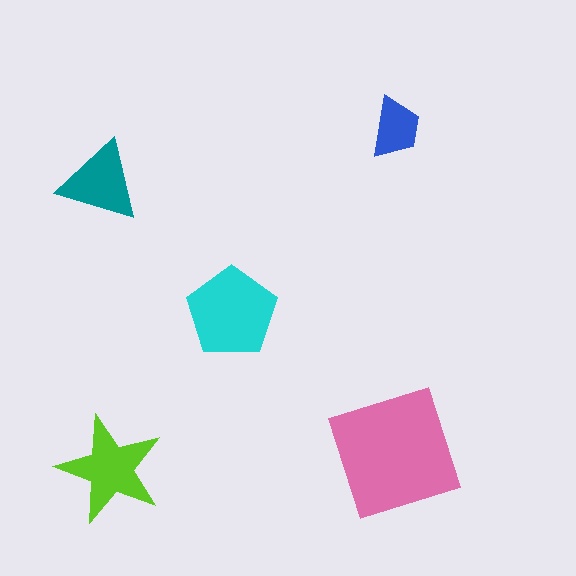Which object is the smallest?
The blue trapezoid.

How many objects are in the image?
There are 5 objects in the image.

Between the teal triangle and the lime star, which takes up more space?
The lime star.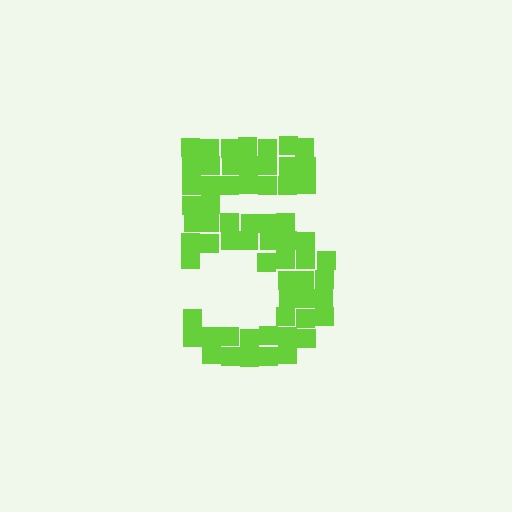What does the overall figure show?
The overall figure shows the digit 5.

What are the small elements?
The small elements are squares.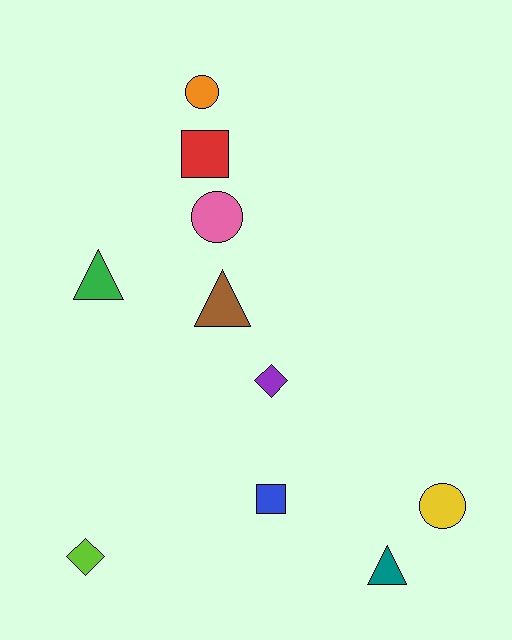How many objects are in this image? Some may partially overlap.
There are 10 objects.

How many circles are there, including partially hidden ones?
There are 3 circles.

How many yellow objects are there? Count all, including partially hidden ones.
There is 1 yellow object.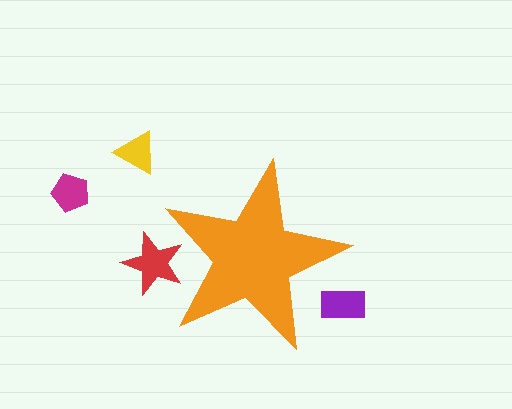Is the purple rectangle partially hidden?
Yes, the purple rectangle is partially hidden behind the orange star.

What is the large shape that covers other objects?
An orange star.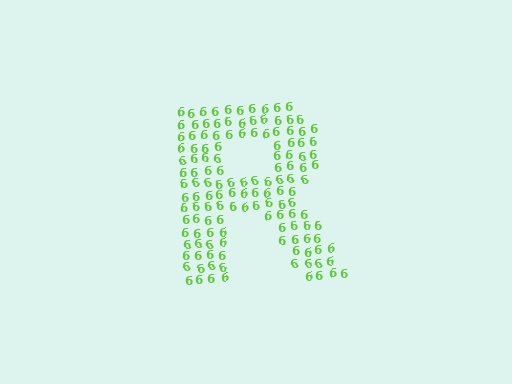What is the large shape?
The large shape is the letter R.